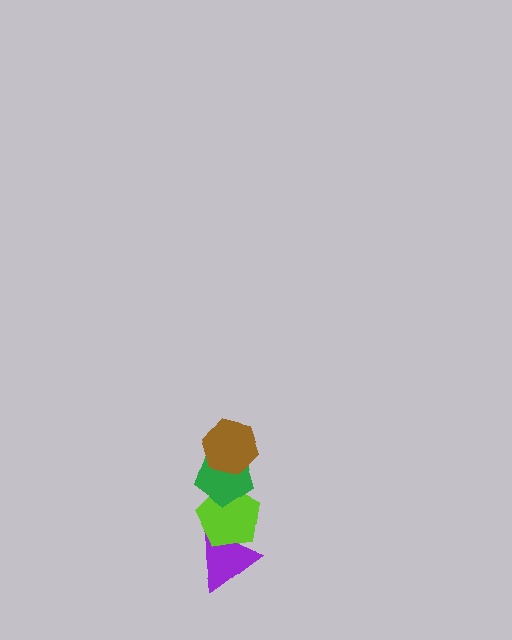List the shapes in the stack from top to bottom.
From top to bottom: the brown hexagon, the green pentagon, the lime pentagon, the purple triangle.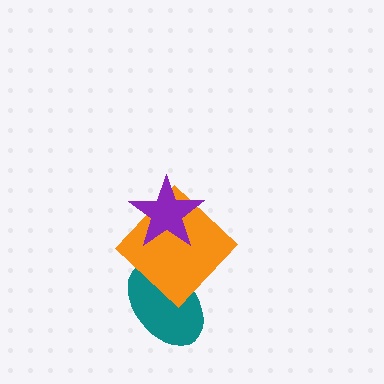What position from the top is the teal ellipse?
The teal ellipse is 3rd from the top.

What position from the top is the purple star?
The purple star is 1st from the top.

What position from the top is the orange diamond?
The orange diamond is 2nd from the top.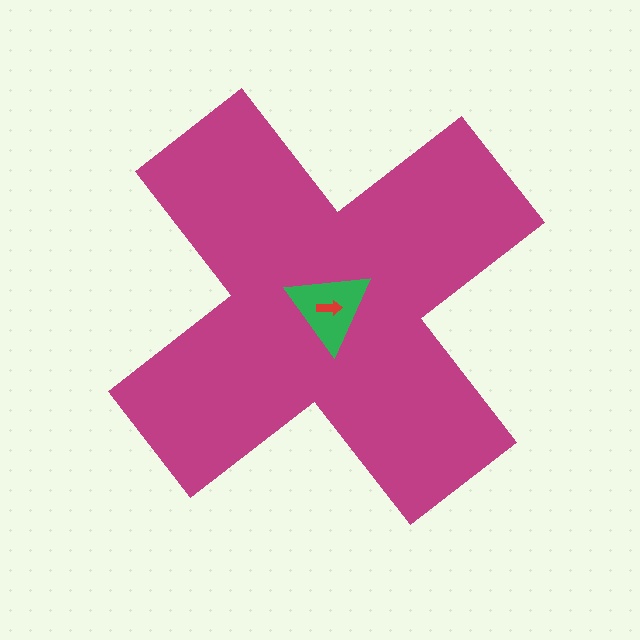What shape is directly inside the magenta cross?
The green triangle.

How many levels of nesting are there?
3.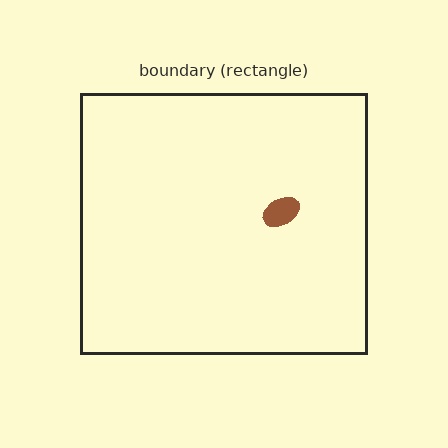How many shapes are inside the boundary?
1 inside, 0 outside.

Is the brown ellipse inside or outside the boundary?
Inside.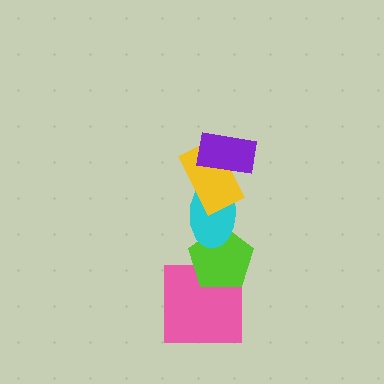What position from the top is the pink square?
The pink square is 5th from the top.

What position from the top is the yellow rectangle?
The yellow rectangle is 2nd from the top.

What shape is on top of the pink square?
The lime pentagon is on top of the pink square.